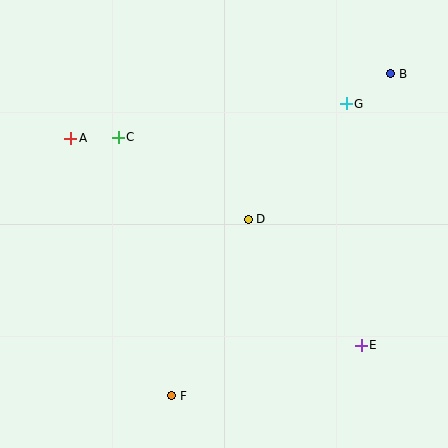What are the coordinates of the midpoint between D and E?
The midpoint between D and E is at (305, 282).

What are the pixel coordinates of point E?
Point E is at (361, 345).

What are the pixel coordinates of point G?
Point G is at (346, 104).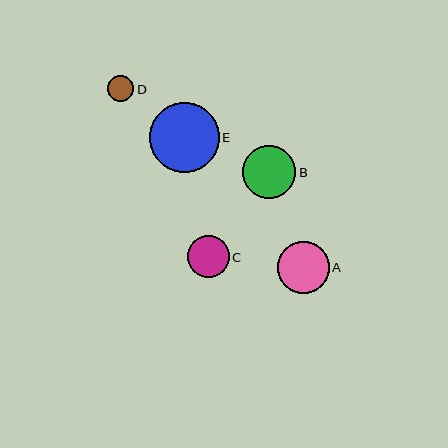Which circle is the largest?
Circle E is the largest with a size of approximately 70 pixels.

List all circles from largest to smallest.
From largest to smallest: E, B, A, C, D.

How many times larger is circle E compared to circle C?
Circle E is approximately 1.7 times the size of circle C.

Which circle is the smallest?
Circle D is the smallest with a size of approximately 26 pixels.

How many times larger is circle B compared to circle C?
Circle B is approximately 1.3 times the size of circle C.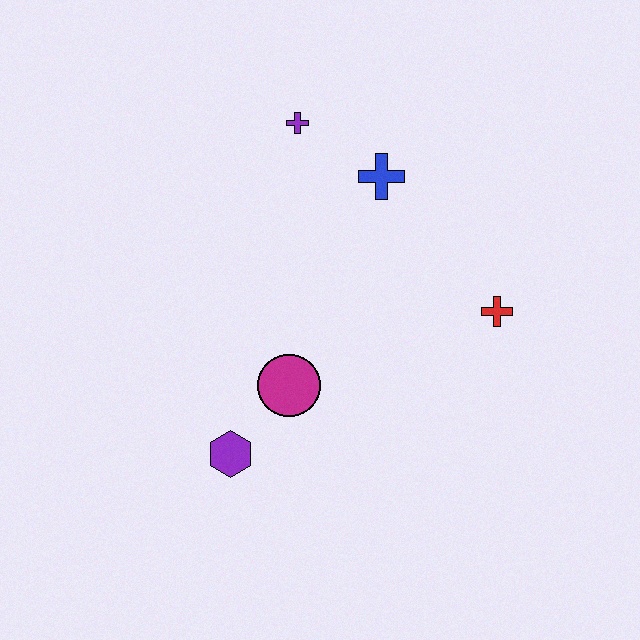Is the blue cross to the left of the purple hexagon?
No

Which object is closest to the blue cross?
The purple cross is closest to the blue cross.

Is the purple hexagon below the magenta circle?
Yes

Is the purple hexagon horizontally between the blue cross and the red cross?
No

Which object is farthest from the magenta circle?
The purple cross is farthest from the magenta circle.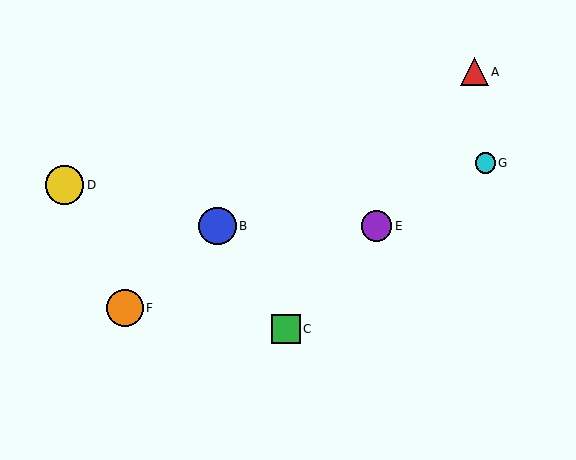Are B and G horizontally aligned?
No, B is at y≈226 and G is at y≈163.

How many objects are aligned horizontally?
2 objects (B, E) are aligned horizontally.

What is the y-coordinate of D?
Object D is at y≈185.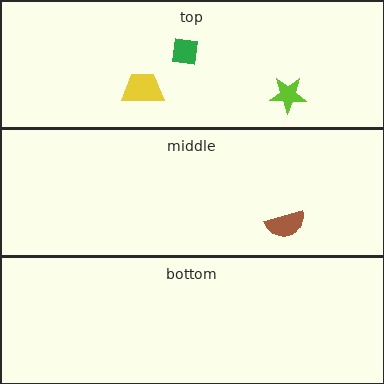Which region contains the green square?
The top region.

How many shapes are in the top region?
3.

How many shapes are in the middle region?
1.